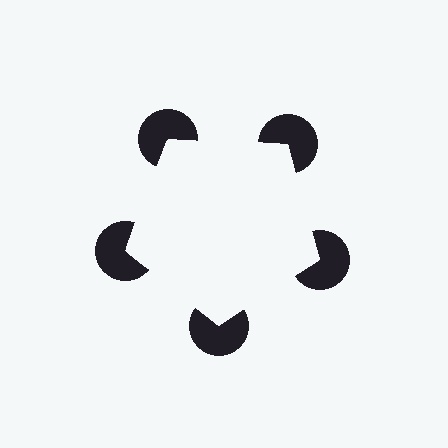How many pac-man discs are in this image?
There are 5 — one at each vertex of the illusory pentagon.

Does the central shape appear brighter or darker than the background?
It typically appears slightly brighter than the background, even though no actual brightness change is drawn.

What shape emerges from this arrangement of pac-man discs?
An illusory pentagon — its edges are inferred from the aligned wedge cuts in the pac-man discs, not physically drawn.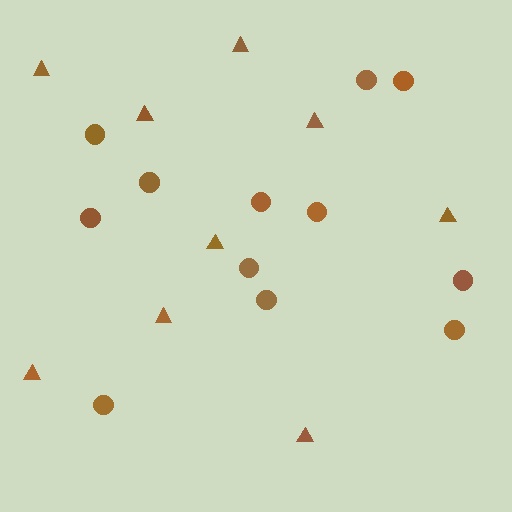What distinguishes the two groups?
There are 2 groups: one group of circles (12) and one group of triangles (9).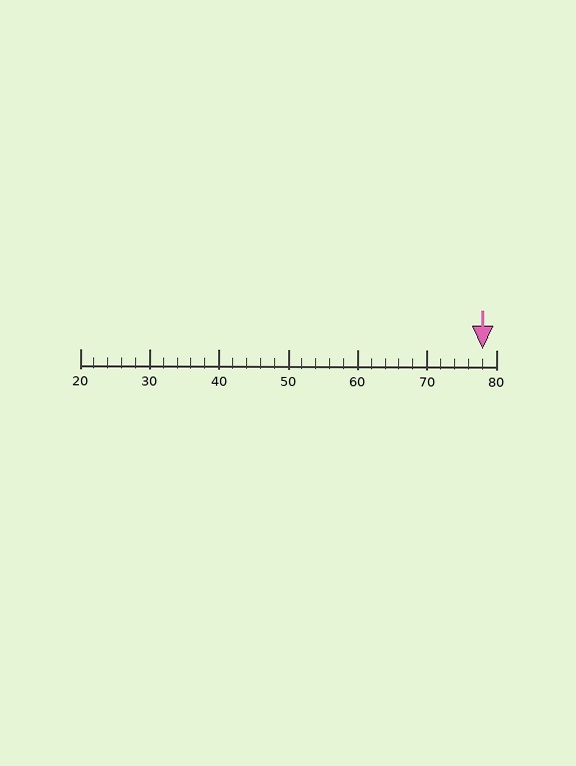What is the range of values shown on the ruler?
The ruler shows values from 20 to 80.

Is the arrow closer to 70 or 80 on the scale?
The arrow is closer to 80.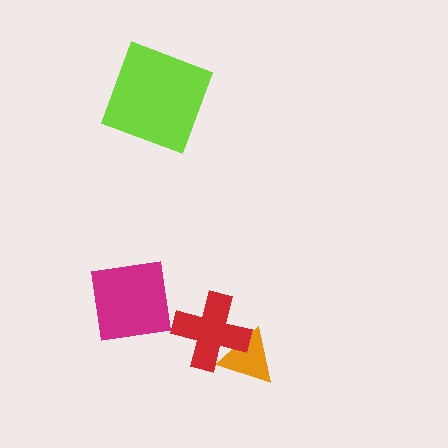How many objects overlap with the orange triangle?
1 object overlaps with the orange triangle.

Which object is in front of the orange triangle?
The red cross is in front of the orange triangle.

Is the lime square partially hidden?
No, no other shape covers it.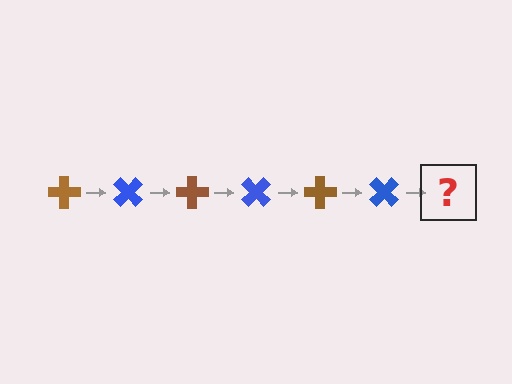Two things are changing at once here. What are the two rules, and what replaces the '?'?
The two rules are that it rotates 45 degrees each step and the color cycles through brown and blue. The '?' should be a brown cross, rotated 270 degrees from the start.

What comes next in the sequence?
The next element should be a brown cross, rotated 270 degrees from the start.